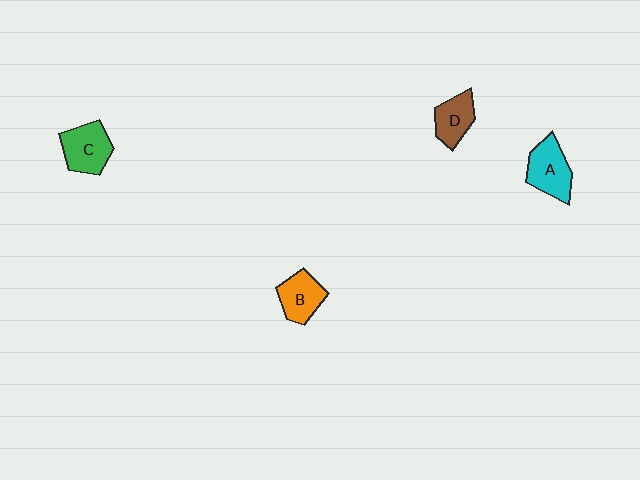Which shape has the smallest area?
Shape D (brown).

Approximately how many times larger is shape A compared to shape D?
Approximately 1.3 times.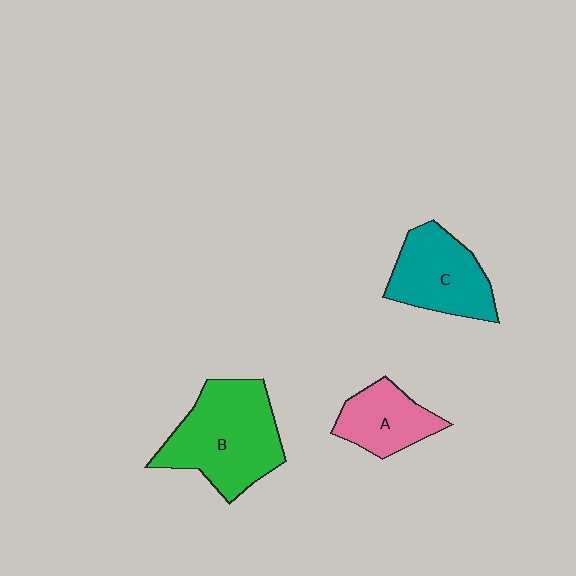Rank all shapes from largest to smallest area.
From largest to smallest: B (green), C (teal), A (pink).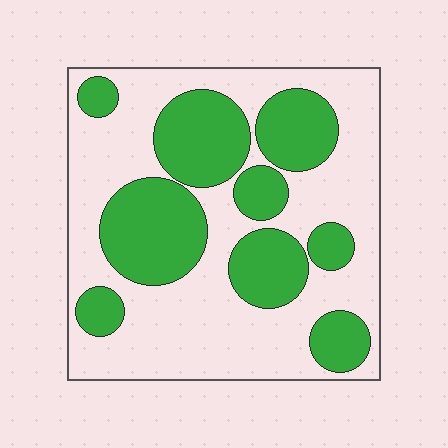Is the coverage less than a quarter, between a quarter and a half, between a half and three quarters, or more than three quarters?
Between a quarter and a half.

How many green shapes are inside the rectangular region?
9.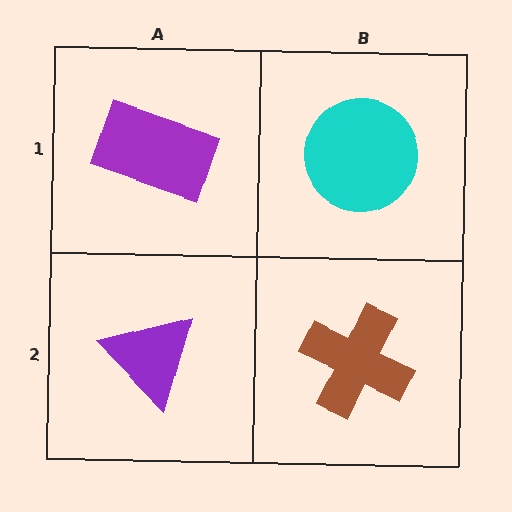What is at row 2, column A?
A purple triangle.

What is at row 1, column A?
A purple rectangle.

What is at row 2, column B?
A brown cross.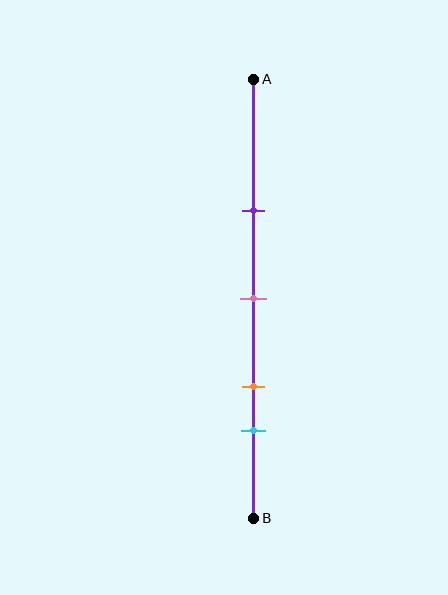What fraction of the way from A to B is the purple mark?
The purple mark is approximately 30% (0.3) of the way from A to B.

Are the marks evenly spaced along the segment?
No, the marks are not evenly spaced.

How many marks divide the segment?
There are 4 marks dividing the segment.